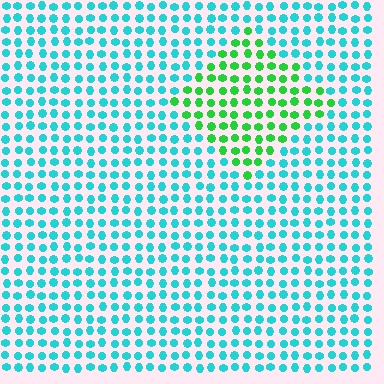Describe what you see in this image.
The image is filled with small cyan elements in a uniform arrangement. A diamond-shaped region is visible where the elements are tinted to a slightly different hue, forming a subtle color boundary.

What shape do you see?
I see a diamond.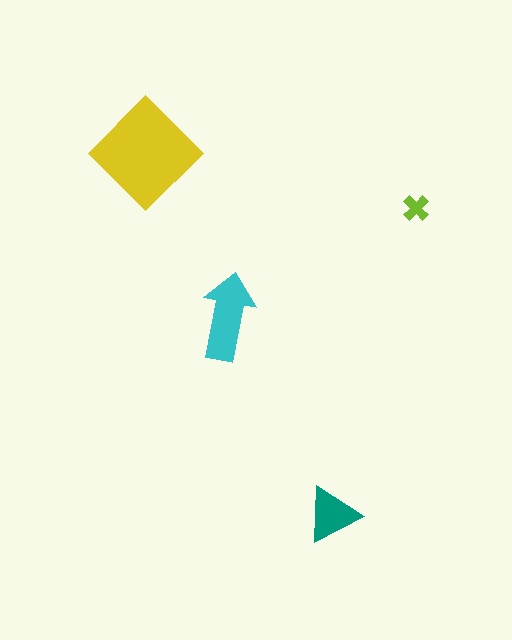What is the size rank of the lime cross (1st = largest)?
4th.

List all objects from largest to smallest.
The yellow diamond, the cyan arrow, the teal triangle, the lime cross.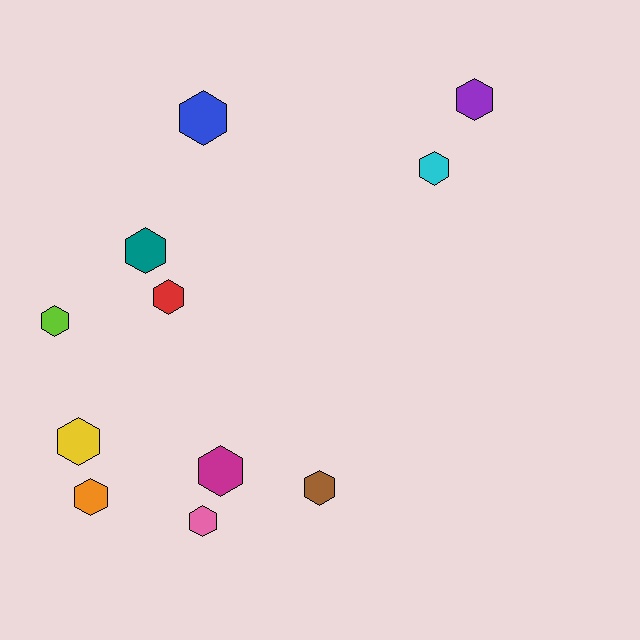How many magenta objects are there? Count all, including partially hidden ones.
There is 1 magenta object.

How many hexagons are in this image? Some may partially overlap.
There are 11 hexagons.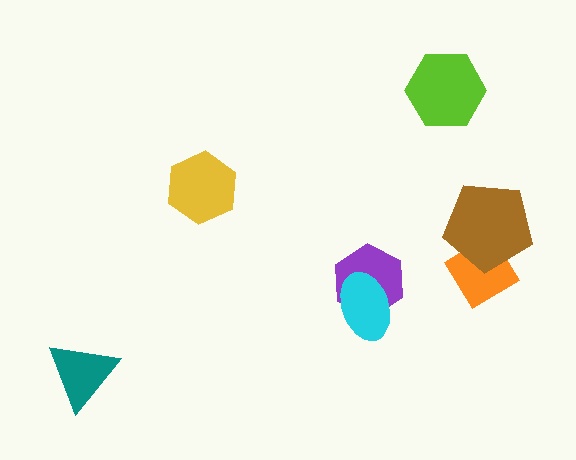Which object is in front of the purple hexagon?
The cyan ellipse is in front of the purple hexagon.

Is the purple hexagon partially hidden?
Yes, it is partially covered by another shape.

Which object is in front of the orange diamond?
The brown pentagon is in front of the orange diamond.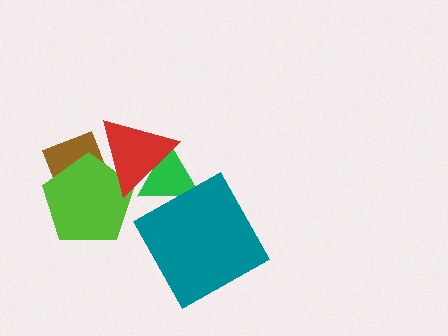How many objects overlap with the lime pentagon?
2 objects overlap with the lime pentagon.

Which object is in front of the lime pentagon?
The red triangle is in front of the lime pentagon.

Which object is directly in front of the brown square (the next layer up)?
The lime pentagon is directly in front of the brown square.